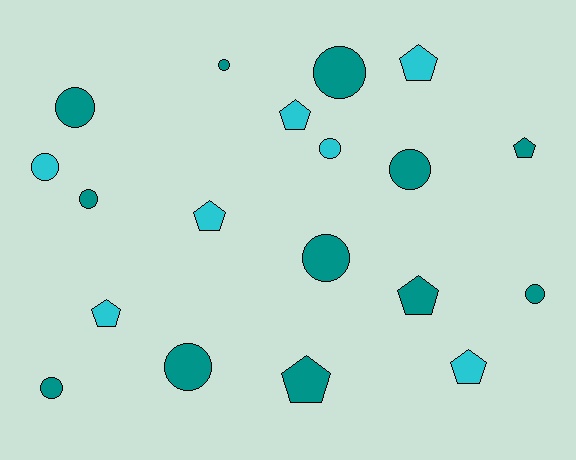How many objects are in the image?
There are 19 objects.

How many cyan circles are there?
There are 2 cyan circles.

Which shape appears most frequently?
Circle, with 11 objects.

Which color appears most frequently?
Teal, with 12 objects.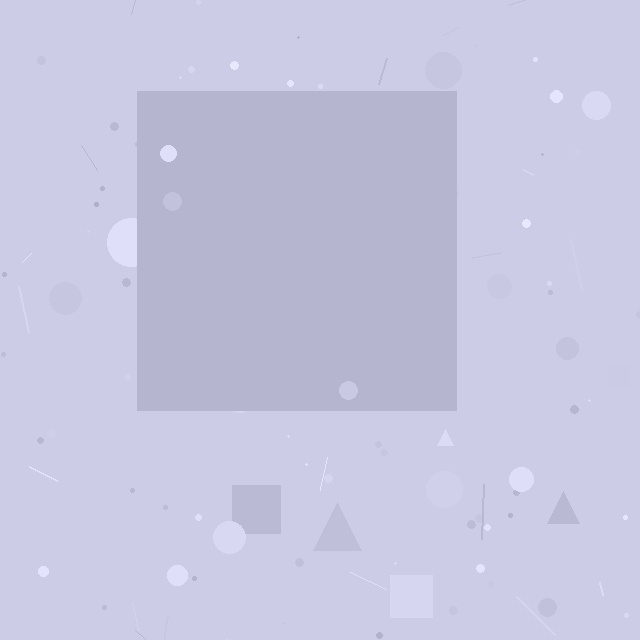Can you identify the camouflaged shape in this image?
The camouflaged shape is a square.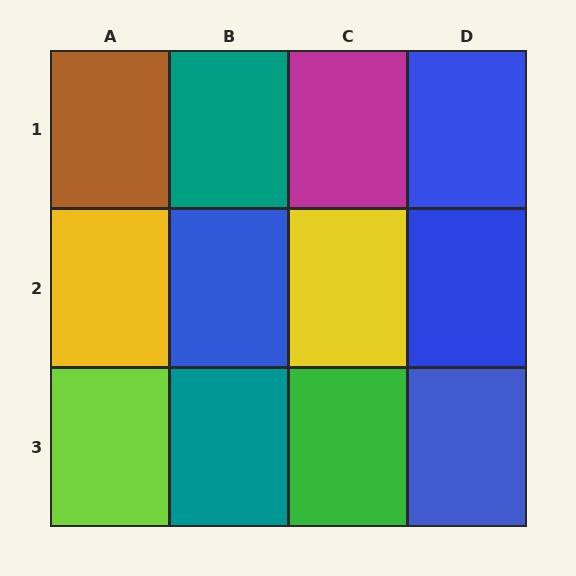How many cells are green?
1 cell is green.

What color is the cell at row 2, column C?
Yellow.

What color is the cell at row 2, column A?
Yellow.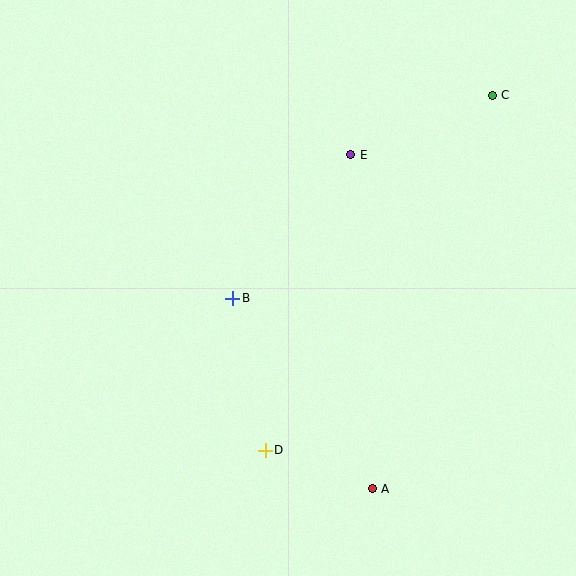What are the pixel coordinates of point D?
Point D is at (265, 450).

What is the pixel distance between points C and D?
The distance between C and D is 421 pixels.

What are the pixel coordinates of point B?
Point B is at (232, 298).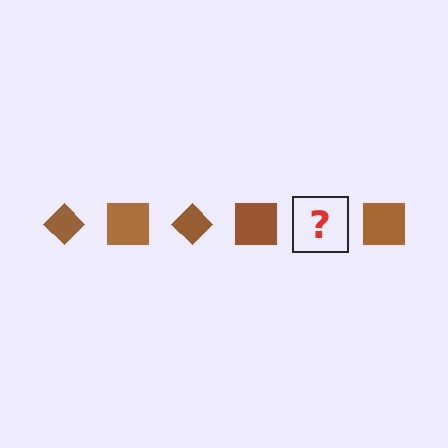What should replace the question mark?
The question mark should be replaced with a brown diamond.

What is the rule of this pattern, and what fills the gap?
The rule is that the pattern cycles through diamond, square shapes in brown. The gap should be filled with a brown diamond.